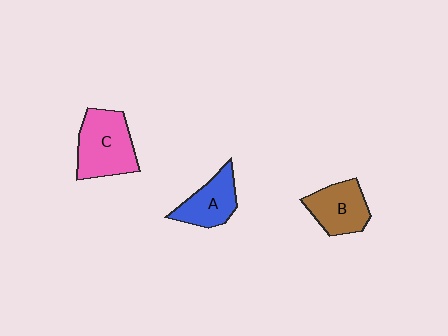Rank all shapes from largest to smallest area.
From largest to smallest: C (pink), B (brown), A (blue).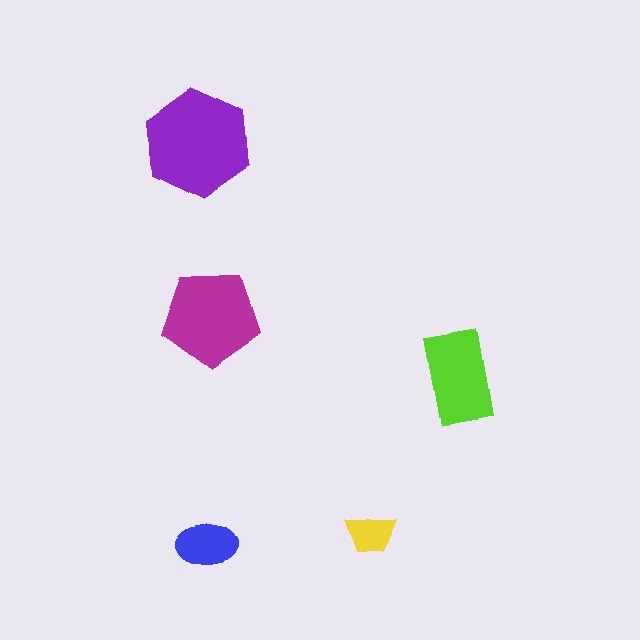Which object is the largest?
The purple hexagon.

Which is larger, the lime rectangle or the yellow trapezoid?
The lime rectangle.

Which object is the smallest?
The yellow trapezoid.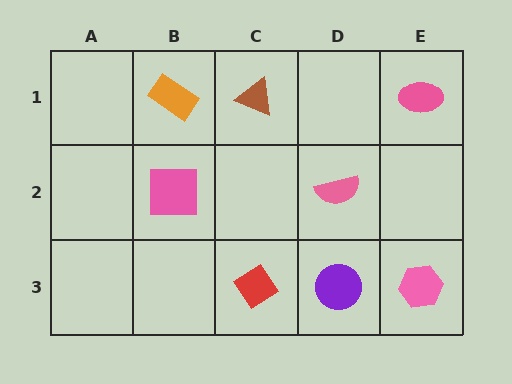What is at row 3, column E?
A pink hexagon.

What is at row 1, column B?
An orange rectangle.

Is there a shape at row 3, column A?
No, that cell is empty.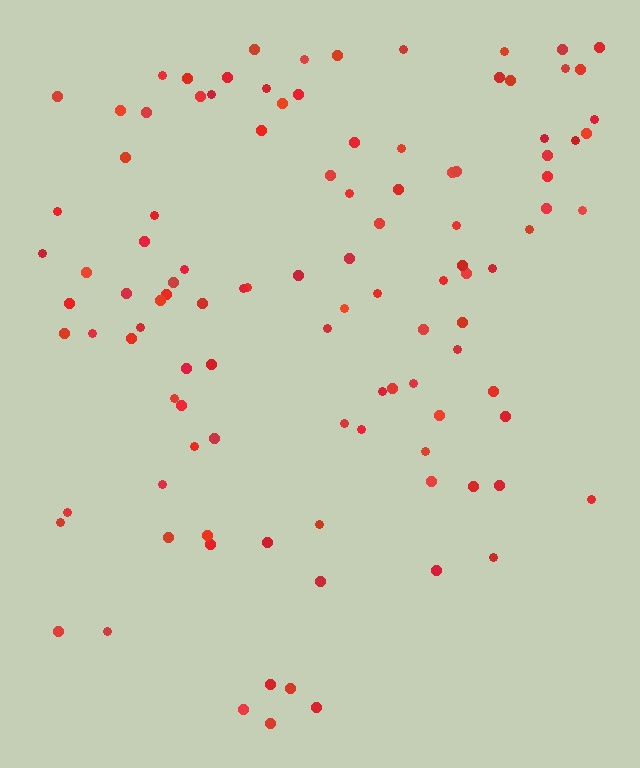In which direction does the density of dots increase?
From bottom to top, with the top side densest.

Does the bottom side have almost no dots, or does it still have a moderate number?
Still a moderate number, just noticeably fewer than the top.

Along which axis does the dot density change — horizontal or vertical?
Vertical.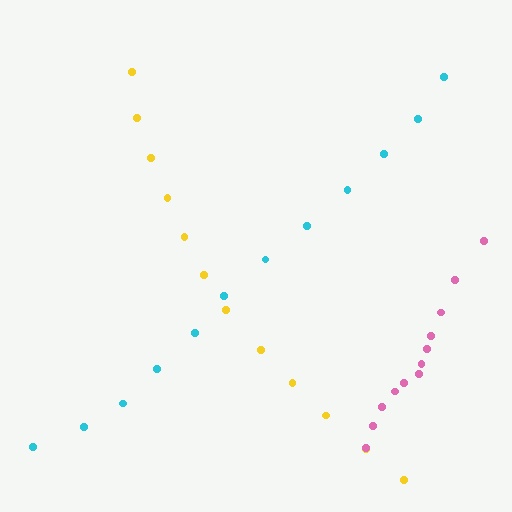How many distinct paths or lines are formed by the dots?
There are 3 distinct paths.